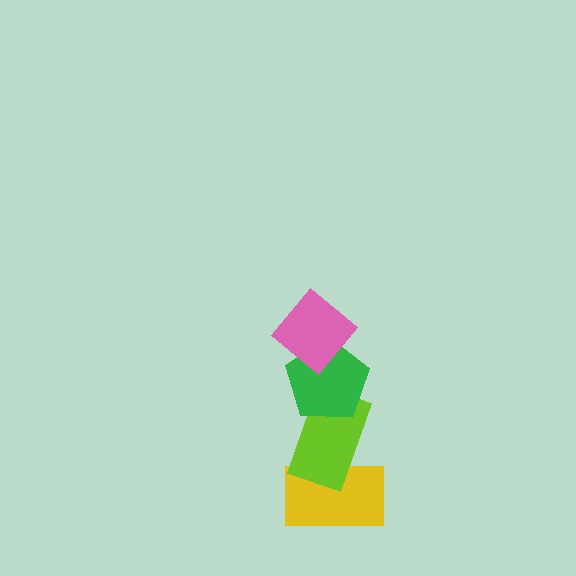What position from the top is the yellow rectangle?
The yellow rectangle is 4th from the top.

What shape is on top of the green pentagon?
The pink diamond is on top of the green pentagon.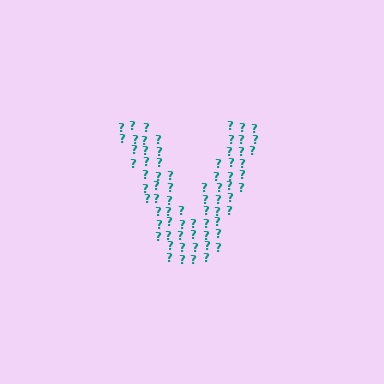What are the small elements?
The small elements are question marks.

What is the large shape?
The large shape is the letter V.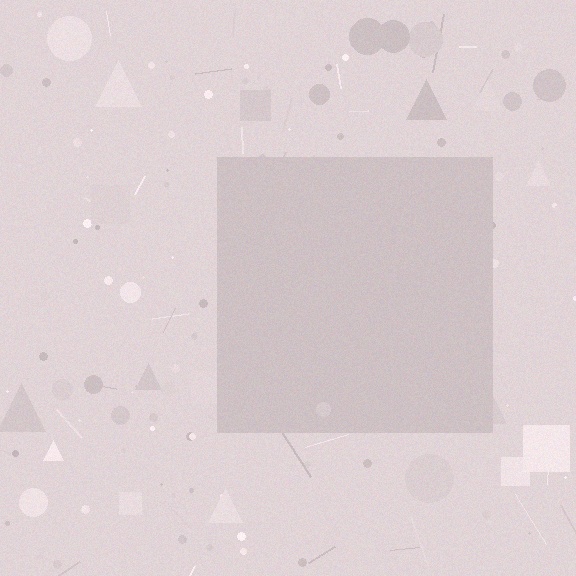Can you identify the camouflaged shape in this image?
The camouflaged shape is a square.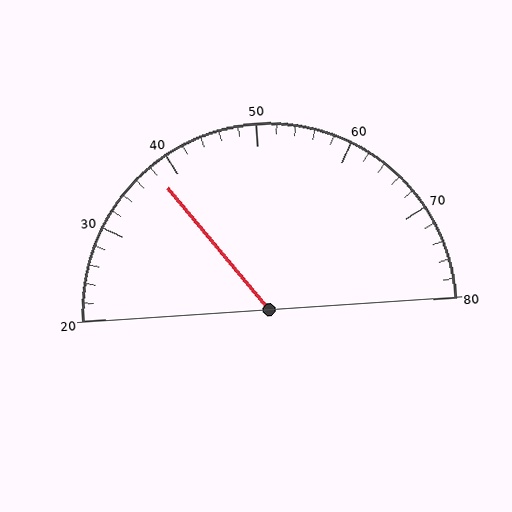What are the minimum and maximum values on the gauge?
The gauge ranges from 20 to 80.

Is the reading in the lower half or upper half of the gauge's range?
The reading is in the lower half of the range (20 to 80).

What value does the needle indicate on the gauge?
The needle indicates approximately 38.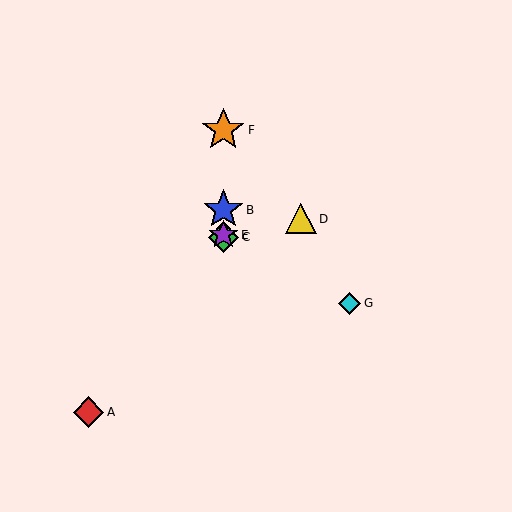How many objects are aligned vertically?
4 objects (B, C, E, F) are aligned vertically.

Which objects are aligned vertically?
Objects B, C, E, F are aligned vertically.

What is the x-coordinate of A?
Object A is at x≈89.